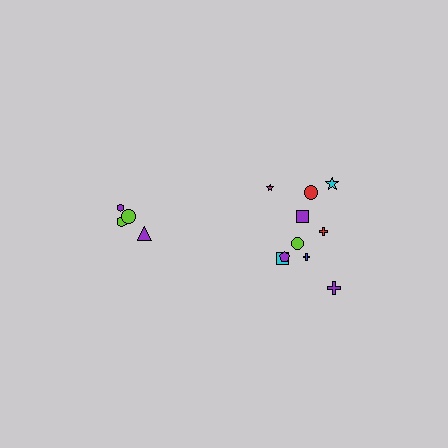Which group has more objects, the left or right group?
The right group.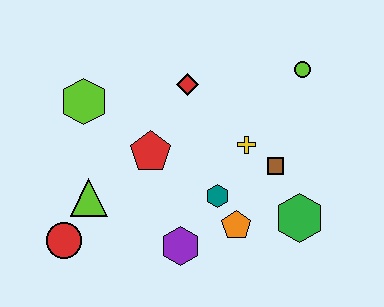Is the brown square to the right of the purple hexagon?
Yes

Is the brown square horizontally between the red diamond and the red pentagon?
No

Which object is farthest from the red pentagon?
The lime circle is farthest from the red pentagon.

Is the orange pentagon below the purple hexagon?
No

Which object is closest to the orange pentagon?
The teal hexagon is closest to the orange pentagon.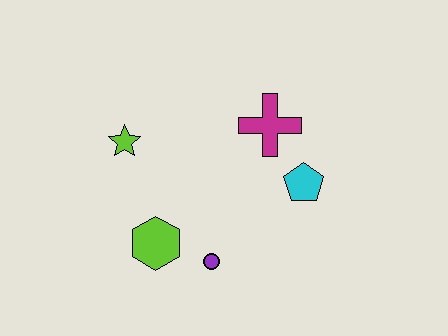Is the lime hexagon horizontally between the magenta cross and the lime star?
Yes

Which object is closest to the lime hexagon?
The purple circle is closest to the lime hexagon.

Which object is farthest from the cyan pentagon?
The lime star is farthest from the cyan pentagon.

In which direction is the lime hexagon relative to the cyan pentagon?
The lime hexagon is to the left of the cyan pentagon.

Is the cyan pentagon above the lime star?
No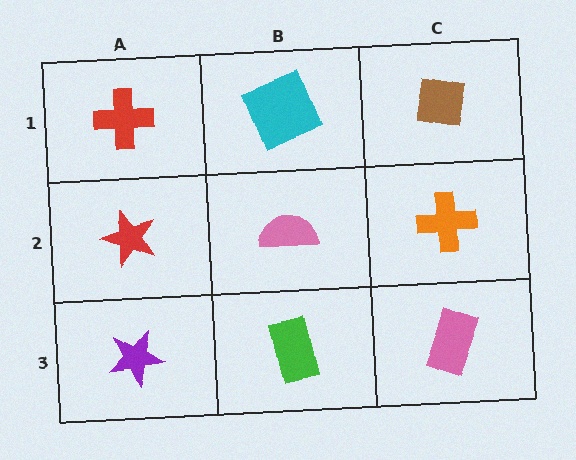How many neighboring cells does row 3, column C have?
2.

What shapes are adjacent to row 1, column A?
A red star (row 2, column A), a cyan square (row 1, column B).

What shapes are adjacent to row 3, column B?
A pink semicircle (row 2, column B), a purple star (row 3, column A), a pink rectangle (row 3, column C).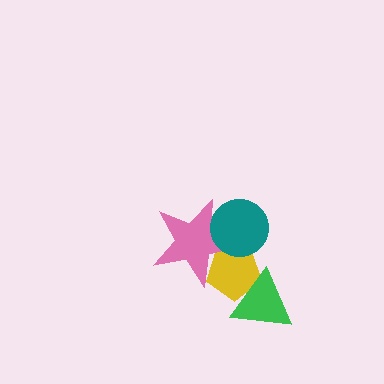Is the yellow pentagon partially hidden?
Yes, it is partially covered by another shape.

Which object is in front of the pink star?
The teal circle is in front of the pink star.